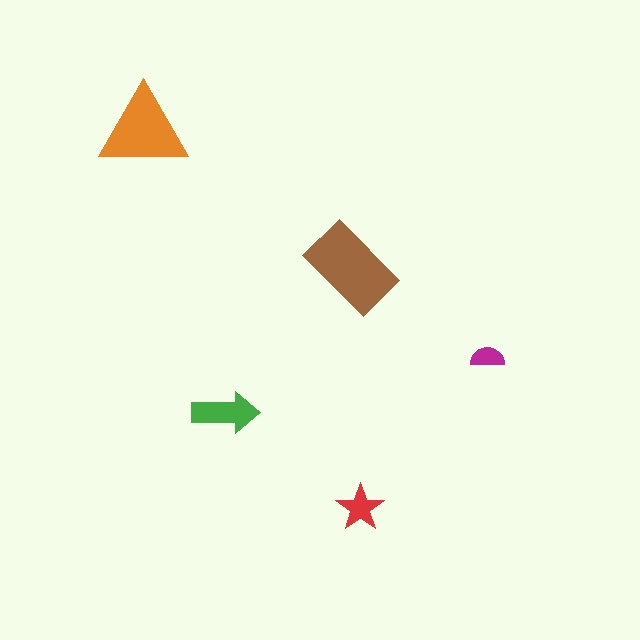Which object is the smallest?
The magenta semicircle.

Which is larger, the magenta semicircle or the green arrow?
The green arrow.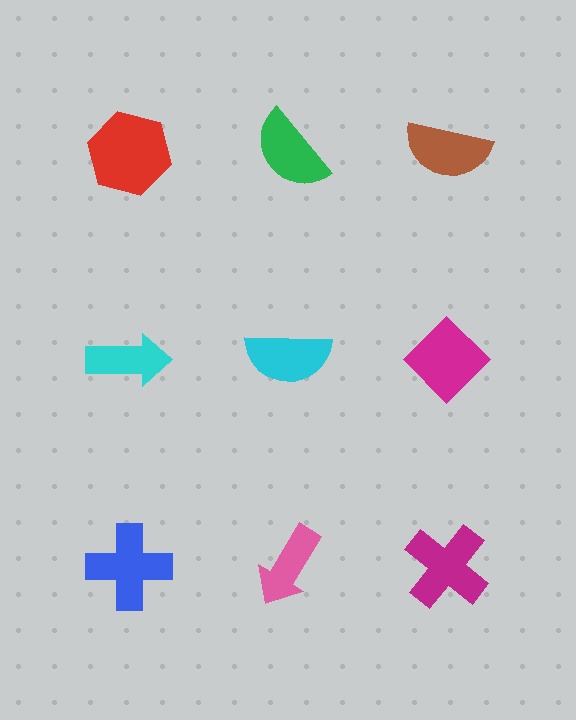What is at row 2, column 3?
A magenta diamond.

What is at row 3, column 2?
A pink arrow.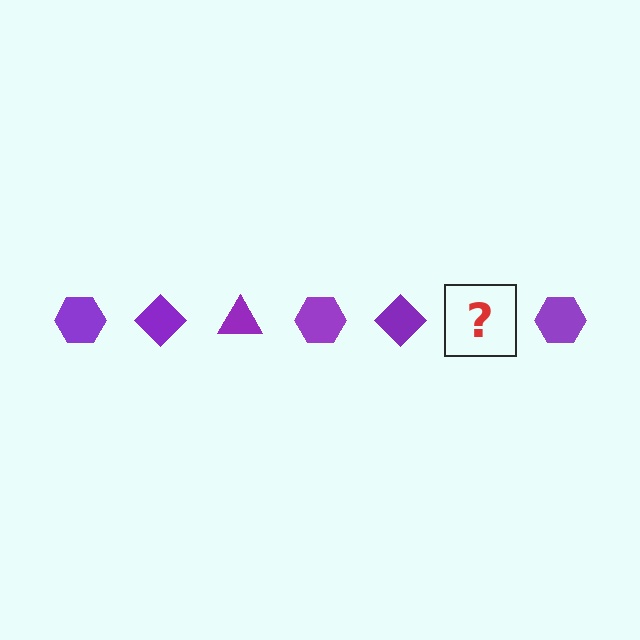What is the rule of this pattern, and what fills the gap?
The rule is that the pattern cycles through hexagon, diamond, triangle shapes in purple. The gap should be filled with a purple triangle.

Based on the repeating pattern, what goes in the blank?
The blank should be a purple triangle.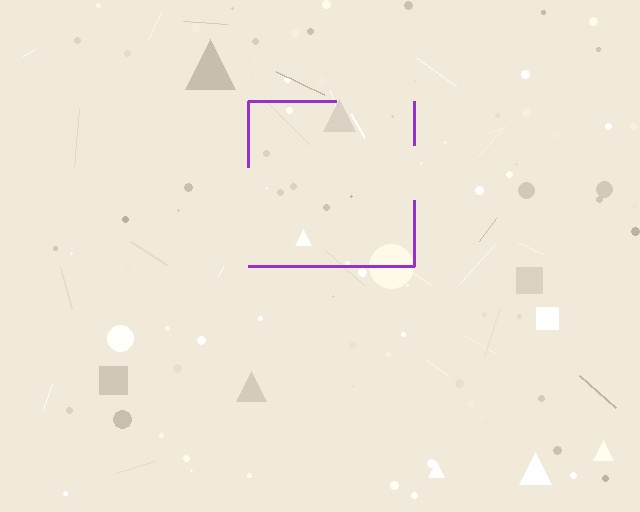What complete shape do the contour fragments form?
The contour fragments form a square.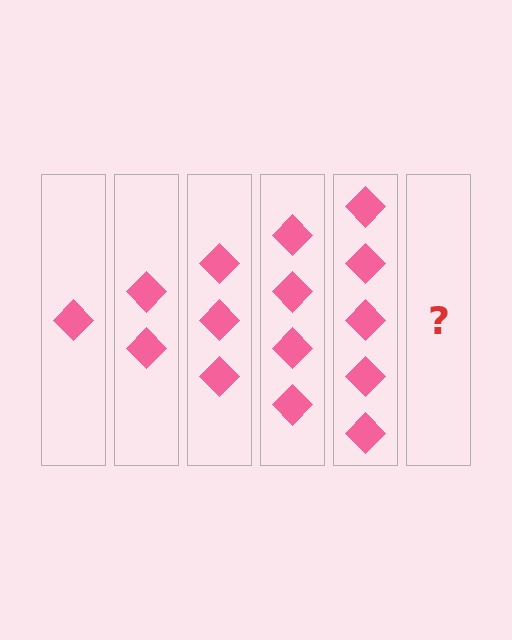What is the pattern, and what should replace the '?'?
The pattern is that each step adds one more diamond. The '?' should be 6 diamonds.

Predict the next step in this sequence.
The next step is 6 diamonds.